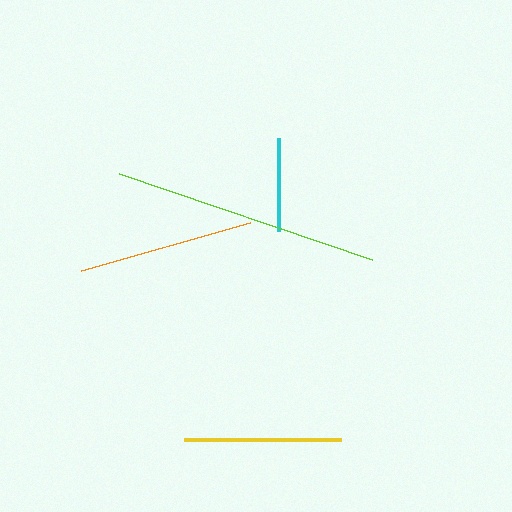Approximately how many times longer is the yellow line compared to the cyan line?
The yellow line is approximately 1.7 times the length of the cyan line.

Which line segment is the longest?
The lime line is the longest at approximately 267 pixels.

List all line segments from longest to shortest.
From longest to shortest: lime, orange, yellow, cyan.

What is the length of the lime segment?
The lime segment is approximately 267 pixels long.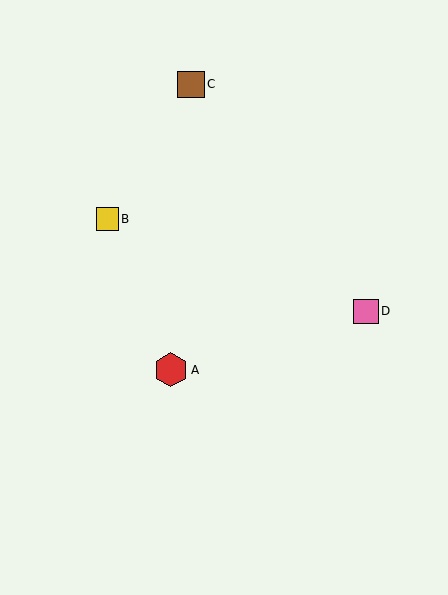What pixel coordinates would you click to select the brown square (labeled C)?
Click at (191, 84) to select the brown square C.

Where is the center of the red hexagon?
The center of the red hexagon is at (171, 370).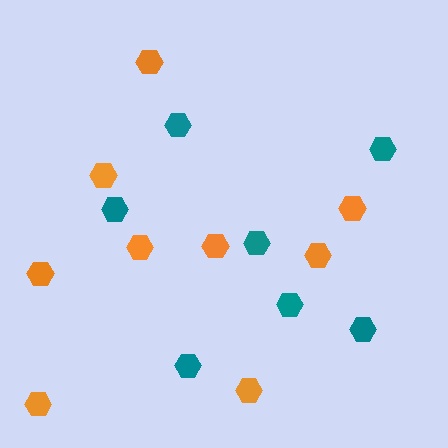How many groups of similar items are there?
There are 2 groups: one group of teal hexagons (7) and one group of orange hexagons (9).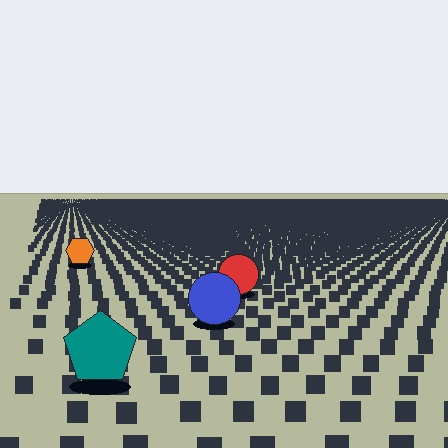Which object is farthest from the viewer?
The orange hexagon is farthest from the viewer. It appears smaller and the ground texture around it is denser.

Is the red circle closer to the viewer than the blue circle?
No. The blue circle is closer — you can tell from the texture gradient: the ground texture is coarser near it.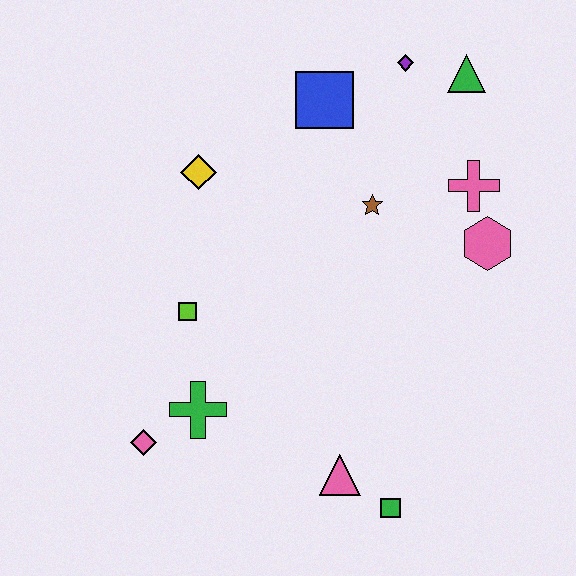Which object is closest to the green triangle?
The purple diamond is closest to the green triangle.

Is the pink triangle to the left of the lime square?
No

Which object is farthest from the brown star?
The pink diamond is farthest from the brown star.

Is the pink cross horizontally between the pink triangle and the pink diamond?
No